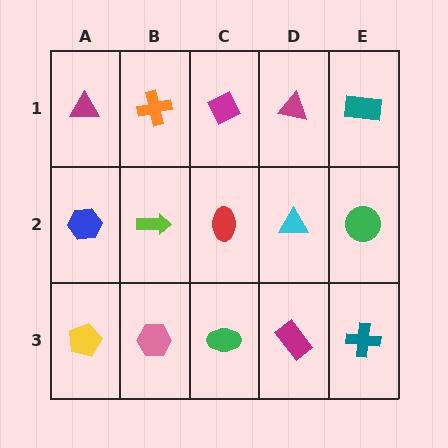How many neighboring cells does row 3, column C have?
3.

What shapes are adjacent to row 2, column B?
An orange cross (row 1, column B), a pink hexagon (row 3, column B), a blue hexagon (row 2, column A), a red ellipse (row 2, column C).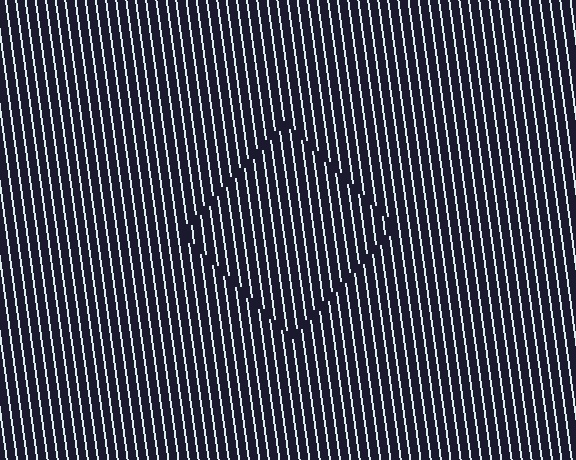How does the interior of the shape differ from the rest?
The interior of the shape contains the same grating, shifted by half a period — the contour is defined by the phase discontinuity where line-ends from the inner and outer gratings abut.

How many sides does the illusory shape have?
4 sides — the line-ends trace a square.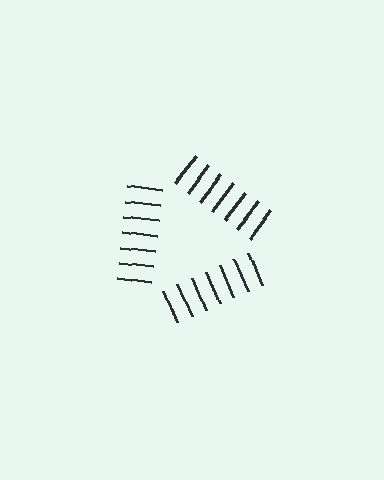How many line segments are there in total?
21 — 7 along each of the 3 edges.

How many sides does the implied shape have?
3 sides — the line-ends trace a triangle.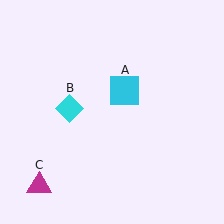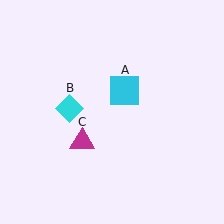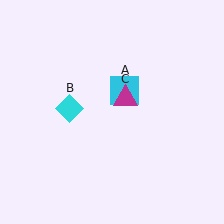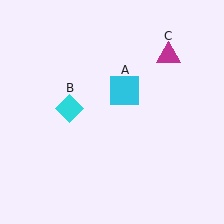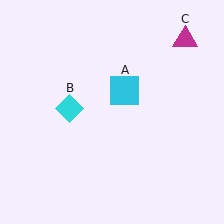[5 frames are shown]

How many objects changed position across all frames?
1 object changed position: magenta triangle (object C).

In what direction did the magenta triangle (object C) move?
The magenta triangle (object C) moved up and to the right.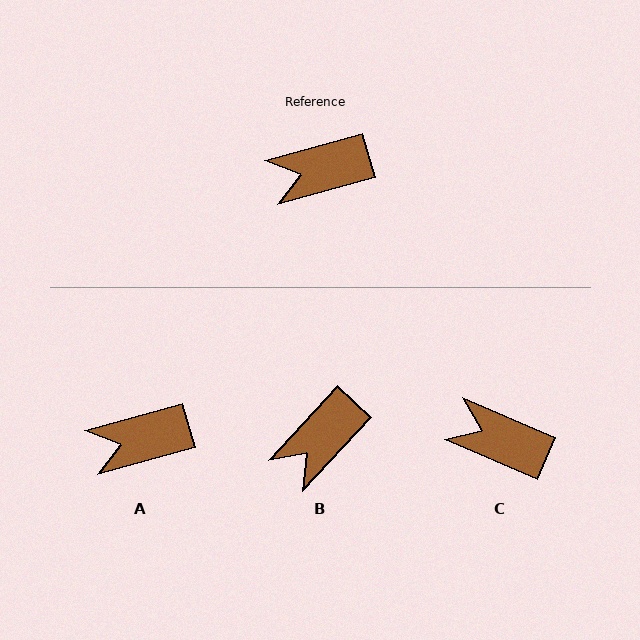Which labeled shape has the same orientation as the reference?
A.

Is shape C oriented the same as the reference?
No, it is off by about 38 degrees.